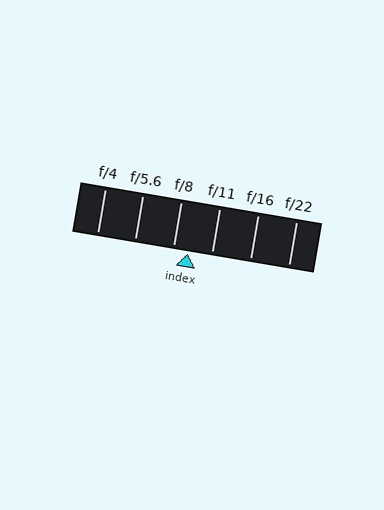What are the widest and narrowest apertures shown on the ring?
The widest aperture shown is f/4 and the narrowest is f/22.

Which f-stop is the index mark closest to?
The index mark is closest to f/8.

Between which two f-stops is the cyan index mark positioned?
The index mark is between f/8 and f/11.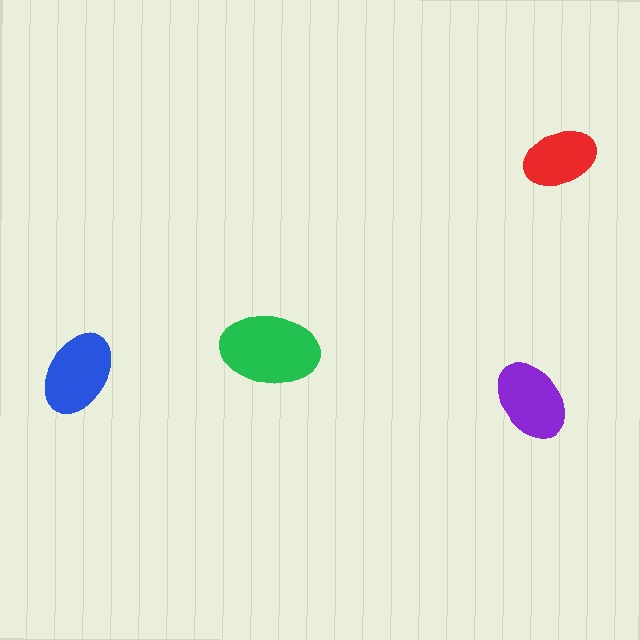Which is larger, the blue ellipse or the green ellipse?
The green one.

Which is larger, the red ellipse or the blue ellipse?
The blue one.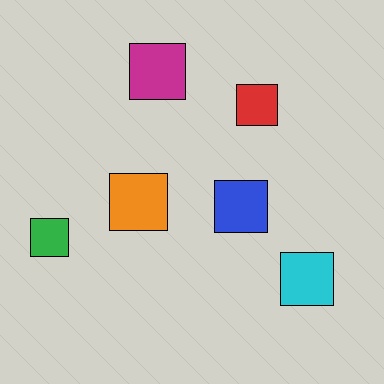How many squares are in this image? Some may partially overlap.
There are 6 squares.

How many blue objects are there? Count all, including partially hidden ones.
There is 1 blue object.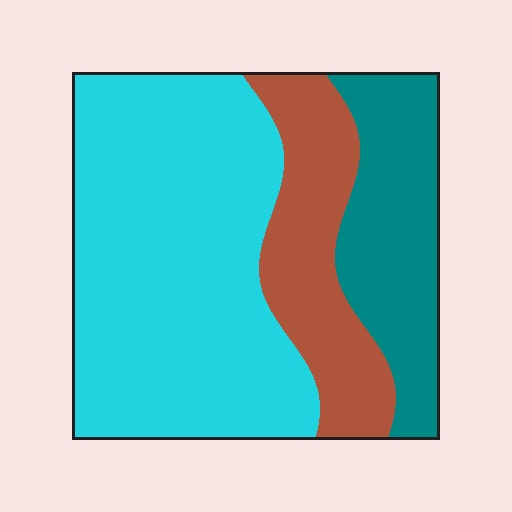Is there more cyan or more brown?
Cyan.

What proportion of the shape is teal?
Teal takes up less than a quarter of the shape.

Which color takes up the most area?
Cyan, at roughly 55%.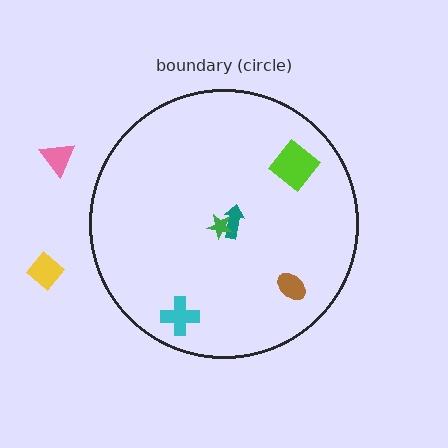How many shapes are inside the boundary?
5 inside, 2 outside.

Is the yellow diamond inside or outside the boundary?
Outside.